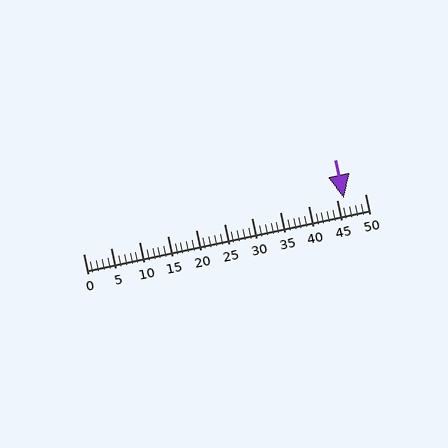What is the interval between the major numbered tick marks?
The major tick marks are spaced 5 units apart.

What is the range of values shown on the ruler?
The ruler shows values from 0 to 50.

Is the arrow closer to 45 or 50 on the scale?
The arrow is closer to 45.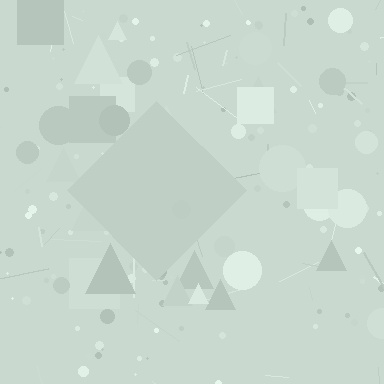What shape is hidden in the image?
A diamond is hidden in the image.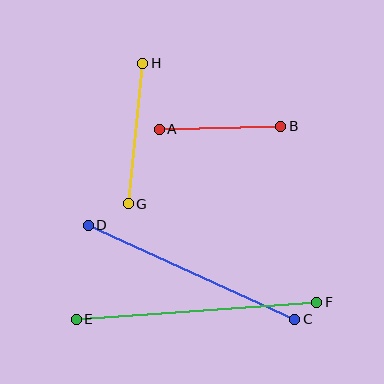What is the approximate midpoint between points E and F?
The midpoint is at approximately (196, 311) pixels.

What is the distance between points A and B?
The distance is approximately 122 pixels.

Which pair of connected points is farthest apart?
Points E and F are farthest apart.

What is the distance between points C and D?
The distance is approximately 227 pixels.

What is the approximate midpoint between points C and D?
The midpoint is at approximately (192, 272) pixels.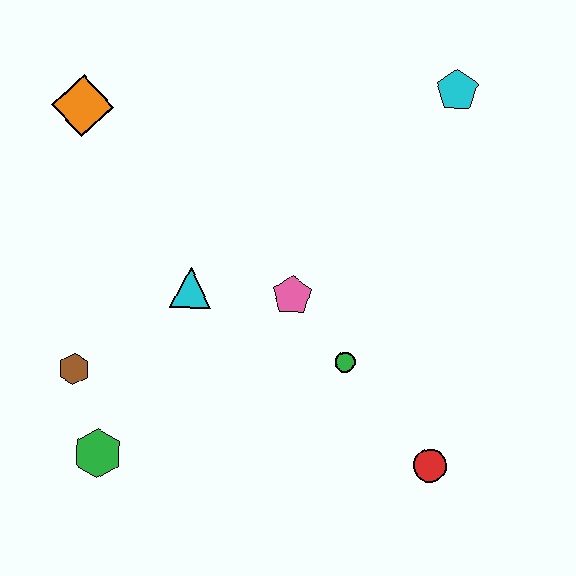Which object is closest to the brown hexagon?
The green hexagon is closest to the brown hexagon.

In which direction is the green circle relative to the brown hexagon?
The green circle is to the right of the brown hexagon.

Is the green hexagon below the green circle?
Yes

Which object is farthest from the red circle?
The orange diamond is farthest from the red circle.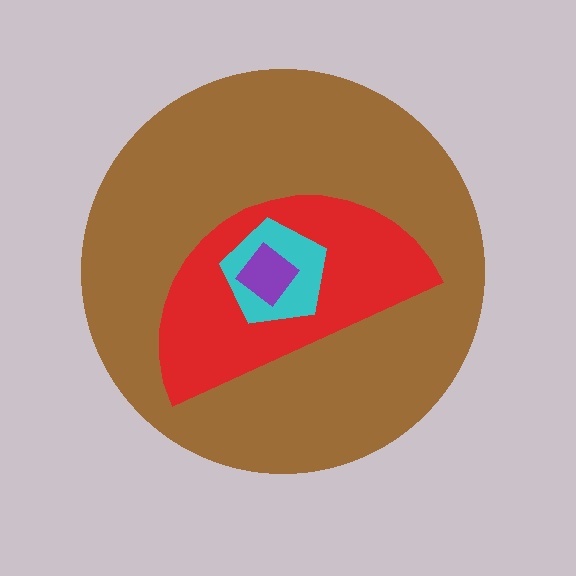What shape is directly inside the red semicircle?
The cyan pentagon.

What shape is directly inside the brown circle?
The red semicircle.